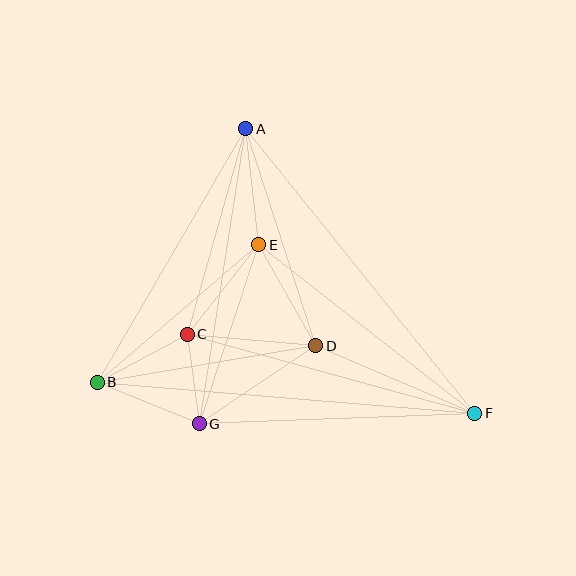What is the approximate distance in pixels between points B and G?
The distance between B and G is approximately 110 pixels.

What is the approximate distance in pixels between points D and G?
The distance between D and G is approximately 140 pixels.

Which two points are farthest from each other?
Points B and F are farthest from each other.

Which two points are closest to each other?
Points C and G are closest to each other.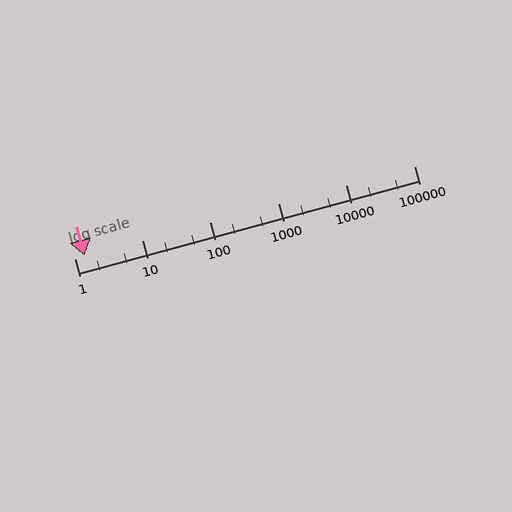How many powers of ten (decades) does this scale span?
The scale spans 5 decades, from 1 to 100000.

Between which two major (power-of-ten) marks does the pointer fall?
The pointer is between 1 and 10.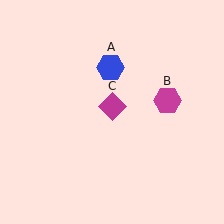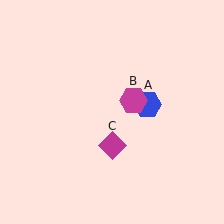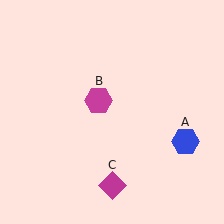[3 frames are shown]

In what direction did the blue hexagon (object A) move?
The blue hexagon (object A) moved down and to the right.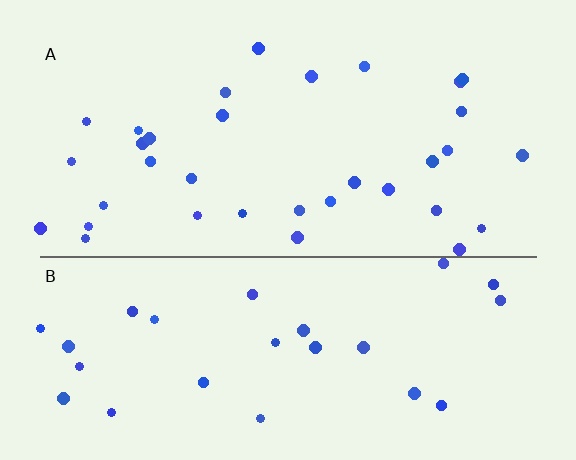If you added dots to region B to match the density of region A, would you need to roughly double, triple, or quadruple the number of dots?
Approximately double.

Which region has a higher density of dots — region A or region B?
A (the top).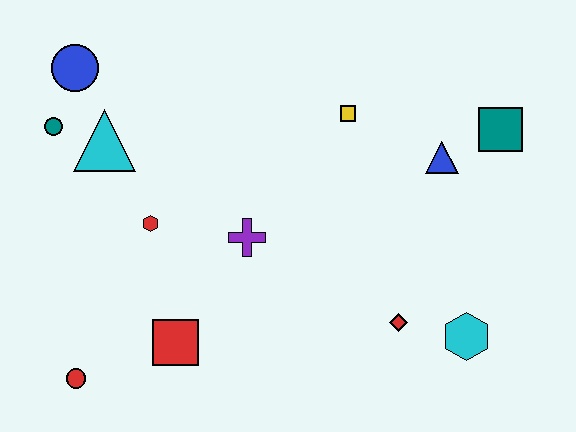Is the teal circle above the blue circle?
No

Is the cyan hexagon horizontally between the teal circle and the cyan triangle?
No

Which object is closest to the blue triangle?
The teal square is closest to the blue triangle.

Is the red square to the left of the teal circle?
No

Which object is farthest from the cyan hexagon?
The blue circle is farthest from the cyan hexagon.